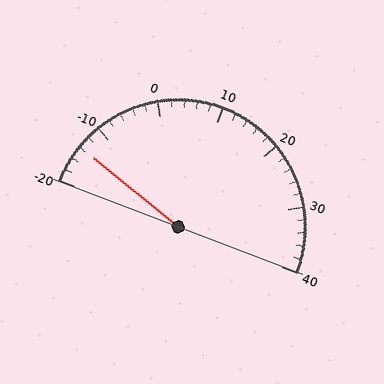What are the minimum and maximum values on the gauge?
The gauge ranges from -20 to 40.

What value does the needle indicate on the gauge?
The needle indicates approximately -14.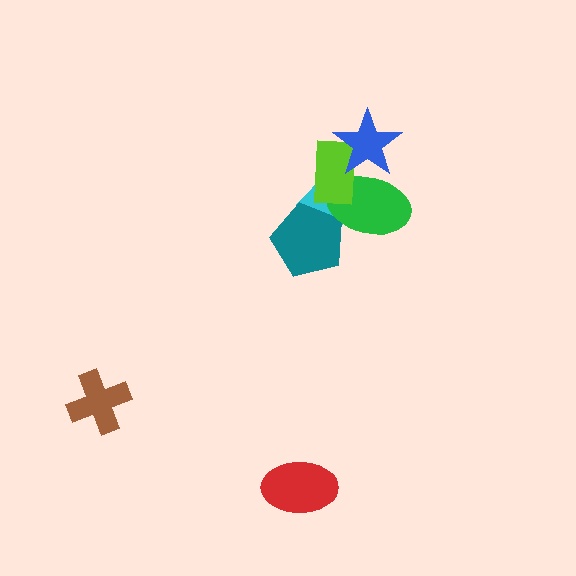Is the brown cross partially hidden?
No, no other shape covers it.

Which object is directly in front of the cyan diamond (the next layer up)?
The teal pentagon is directly in front of the cyan diamond.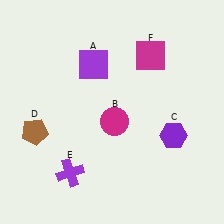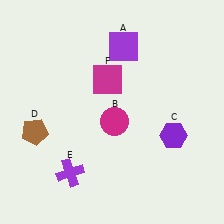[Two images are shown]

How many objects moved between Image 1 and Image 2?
2 objects moved between the two images.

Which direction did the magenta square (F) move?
The magenta square (F) moved left.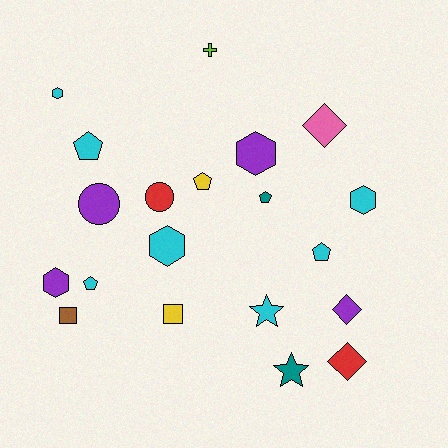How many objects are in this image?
There are 20 objects.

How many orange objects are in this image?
There are no orange objects.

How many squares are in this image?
There are 2 squares.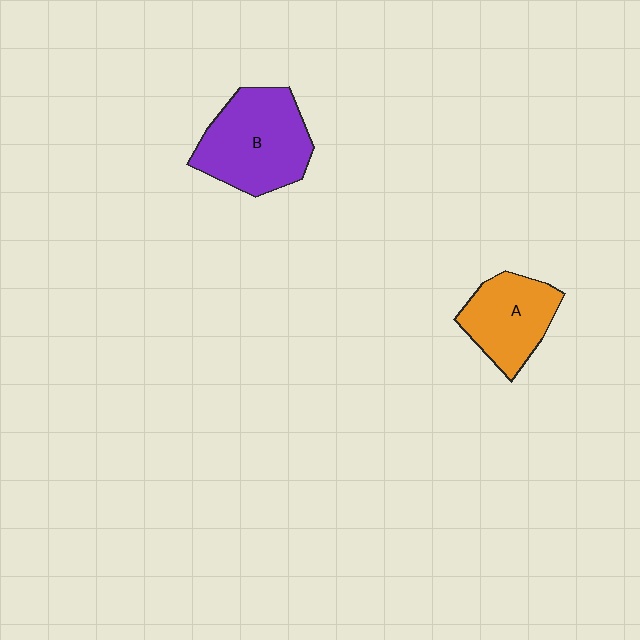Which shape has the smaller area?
Shape A (orange).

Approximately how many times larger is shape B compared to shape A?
Approximately 1.4 times.